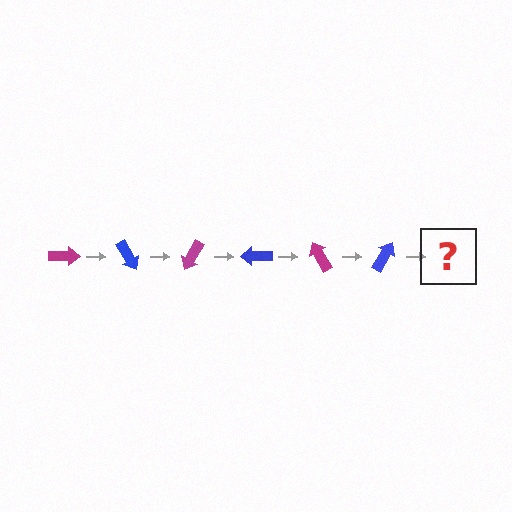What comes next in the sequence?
The next element should be a magenta arrow, rotated 360 degrees from the start.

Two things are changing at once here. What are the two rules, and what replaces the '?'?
The two rules are that it rotates 60 degrees each step and the color cycles through magenta and blue. The '?' should be a magenta arrow, rotated 360 degrees from the start.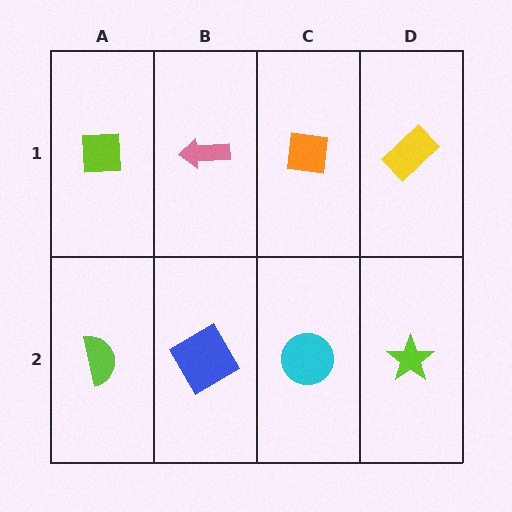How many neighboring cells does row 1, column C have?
3.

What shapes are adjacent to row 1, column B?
A blue diamond (row 2, column B), a lime square (row 1, column A), an orange square (row 1, column C).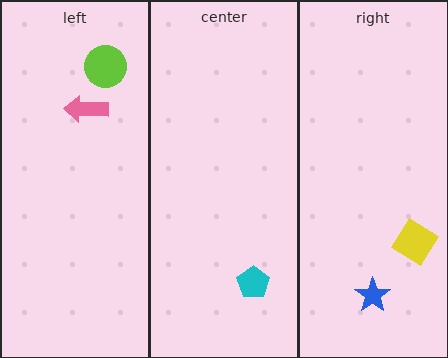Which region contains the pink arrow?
The left region.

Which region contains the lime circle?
The left region.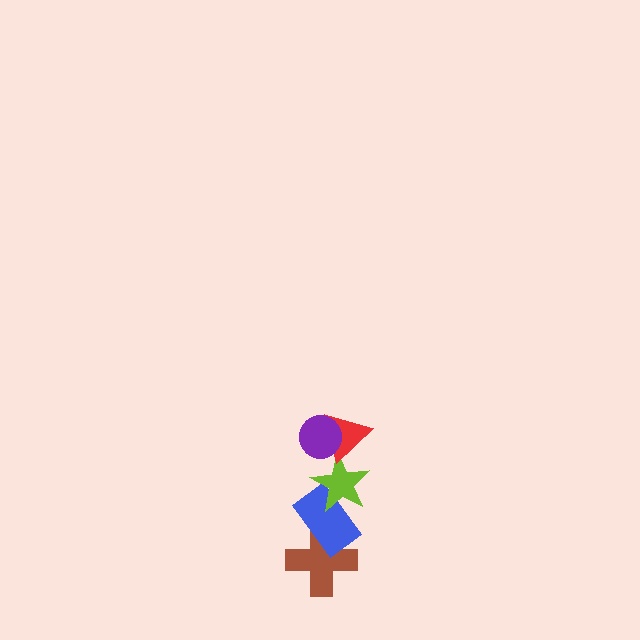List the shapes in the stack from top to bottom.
From top to bottom: the purple circle, the red triangle, the lime star, the blue rectangle, the brown cross.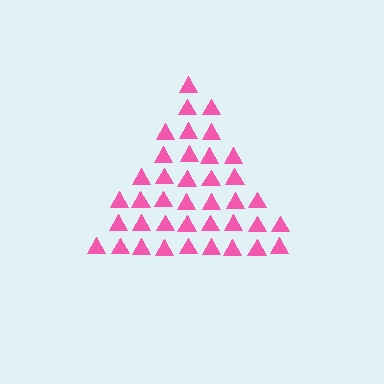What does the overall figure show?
The overall figure shows a triangle.